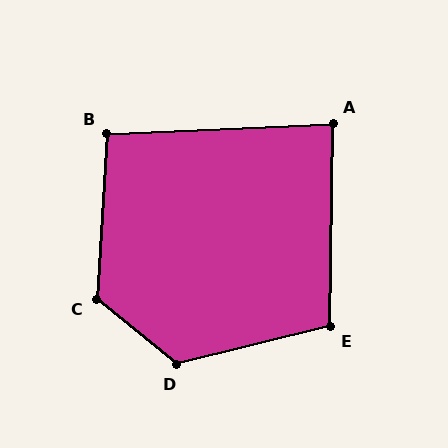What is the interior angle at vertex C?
Approximately 126 degrees (obtuse).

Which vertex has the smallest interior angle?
A, at approximately 87 degrees.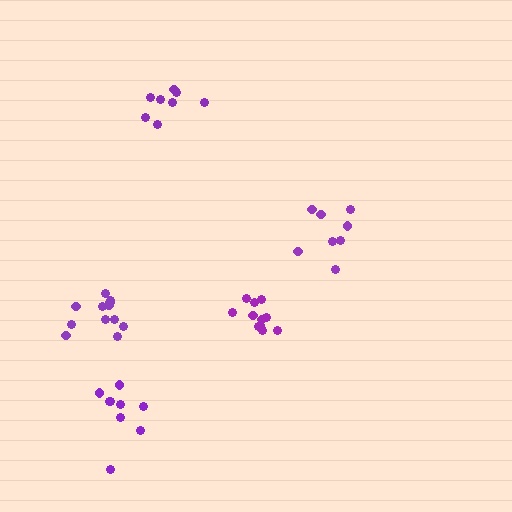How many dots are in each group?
Group 1: 8 dots, Group 2: 8 dots, Group 3: 12 dots, Group 4: 11 dots, Group 5: 9 dots (48 total).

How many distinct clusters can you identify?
There are 5 distinct clusters.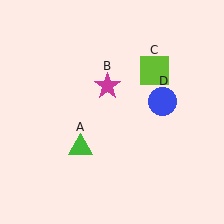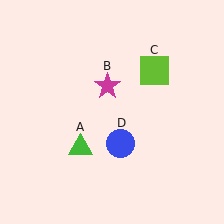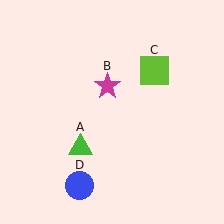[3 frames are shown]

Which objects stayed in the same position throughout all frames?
Green triangle (object A) and magenta star (object B) and lime square (object C) remained stationary.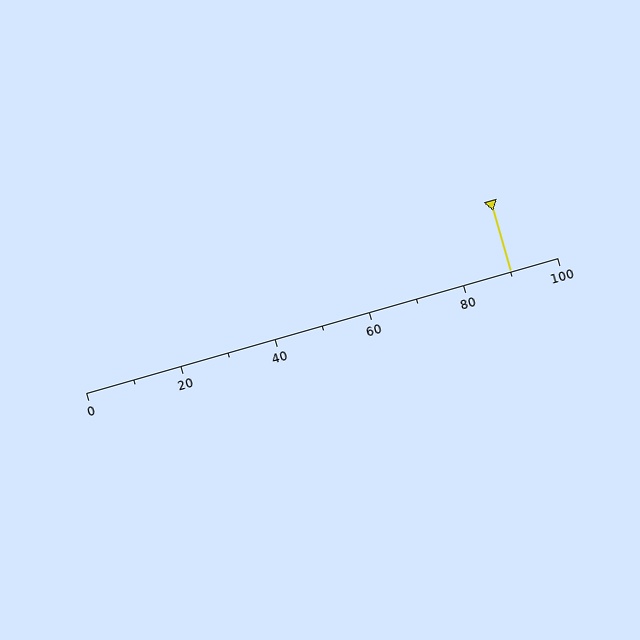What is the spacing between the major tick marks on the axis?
The major ticks are spaced 20 apart.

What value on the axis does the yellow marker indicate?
The marker indicates approximately 90.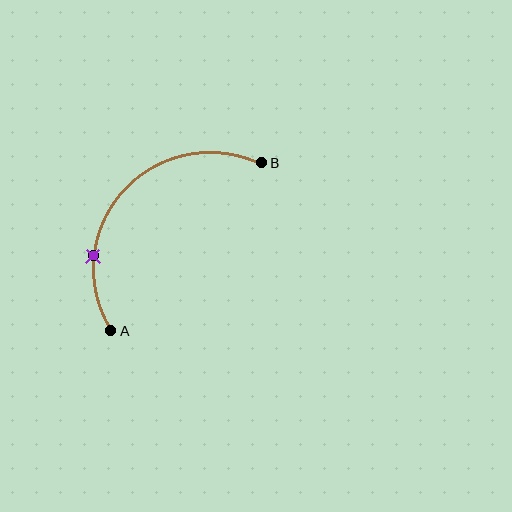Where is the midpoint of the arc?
The arc midpoint is the point on the curve farthest from the straight line joining A and B. It sits above and to the left of that line.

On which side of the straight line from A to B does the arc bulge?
The arc bulges above and to the left of the straight line connecting A and B.